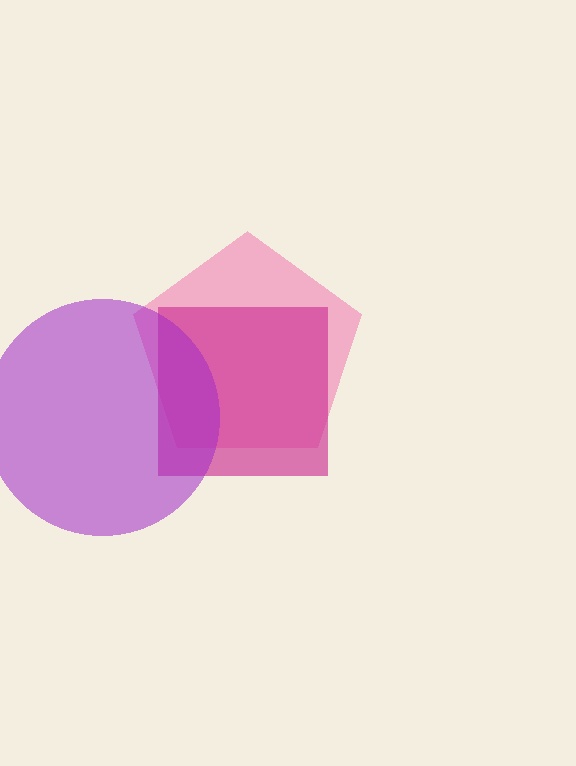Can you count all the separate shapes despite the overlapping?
Yes, there are 3 separate shapes.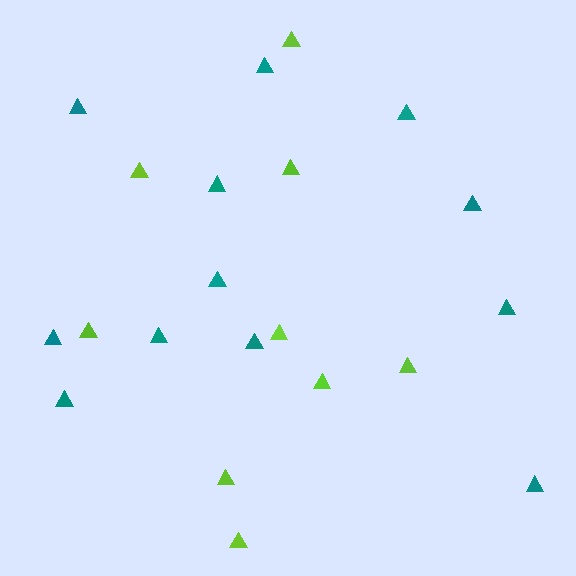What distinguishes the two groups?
There are 2 groups: one group of lime triangles (9) and one group of teal triangles (12).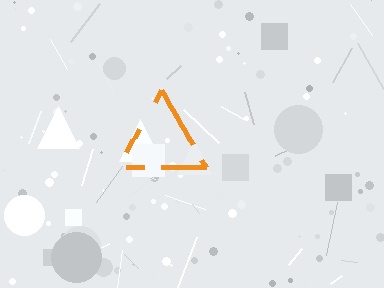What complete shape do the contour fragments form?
The contour fragments form a triangle.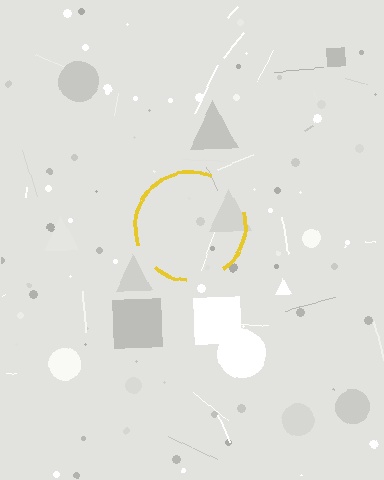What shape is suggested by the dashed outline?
The dashed outline suggests a circle.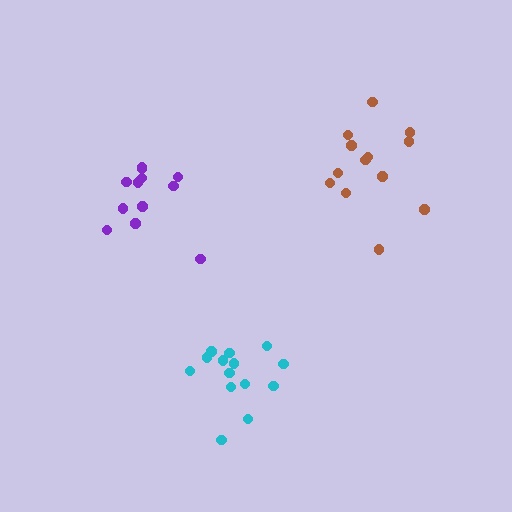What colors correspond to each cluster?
The clusters are colored: purple, cyan, brown.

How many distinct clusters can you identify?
There are 3 distinct clusters.